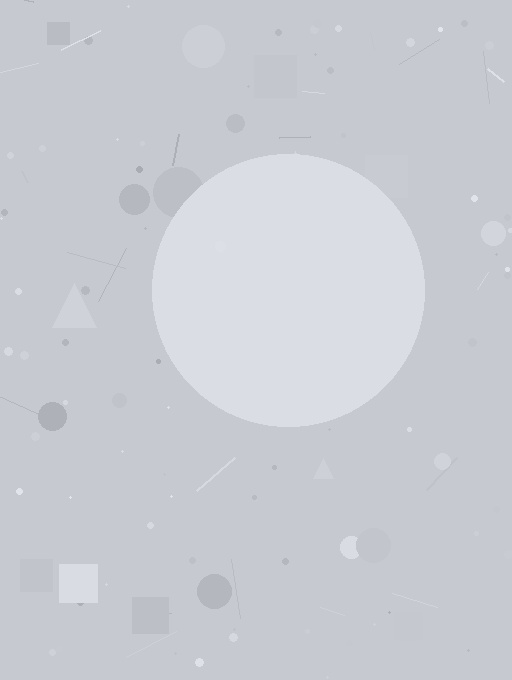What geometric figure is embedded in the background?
A circle is embedded in the background.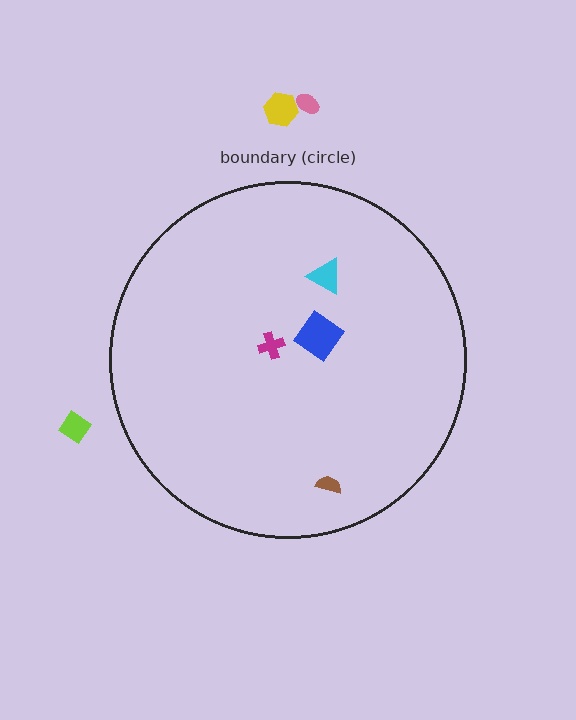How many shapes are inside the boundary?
4 inside, 3 outside.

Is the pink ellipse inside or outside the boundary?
Outside.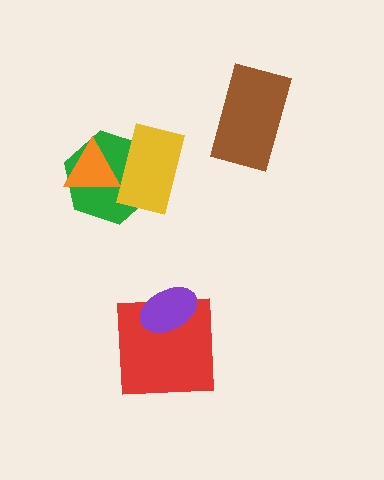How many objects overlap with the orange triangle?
2 objects overlap with the orange triangle.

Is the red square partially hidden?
Yes, it is partially covered by another shape.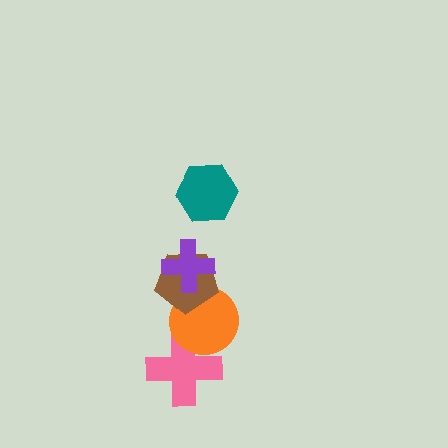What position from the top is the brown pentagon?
The brown pentagon is 3rd from the top.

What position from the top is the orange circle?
The orange circle is 4th from the top.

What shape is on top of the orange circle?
The brown pentagon is on top of the orange circle.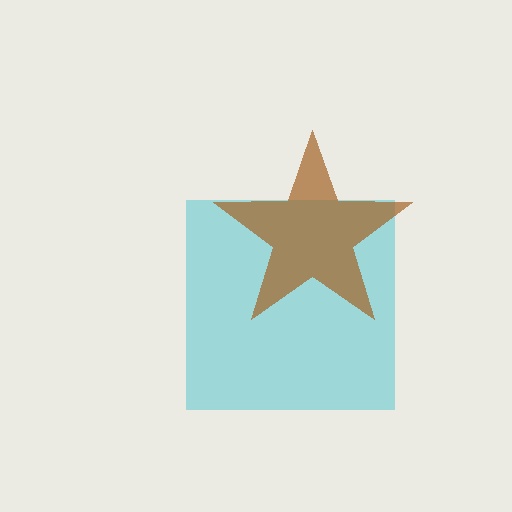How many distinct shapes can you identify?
There are 2 distinct shapes: a cyan square, a brown star.